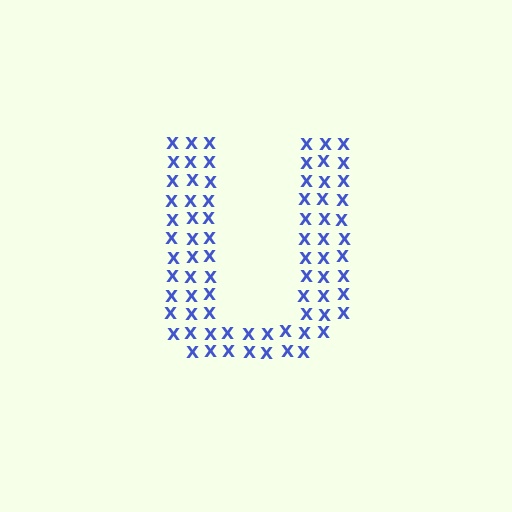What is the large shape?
The large shape is the letter U.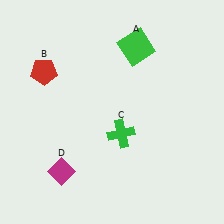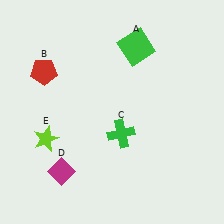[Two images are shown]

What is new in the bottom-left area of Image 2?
A lime star (E) was added in the bottom-left area of Image 2.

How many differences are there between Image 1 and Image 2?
There is 1 difference between the two images.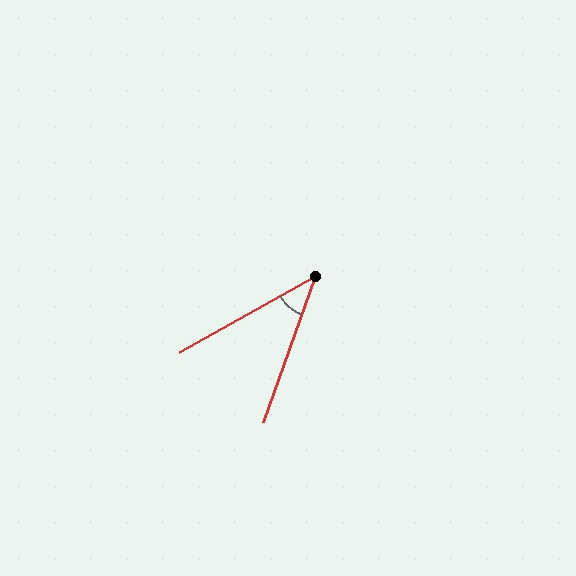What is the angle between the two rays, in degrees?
Approximately 41 degrees.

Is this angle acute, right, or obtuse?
It is acute.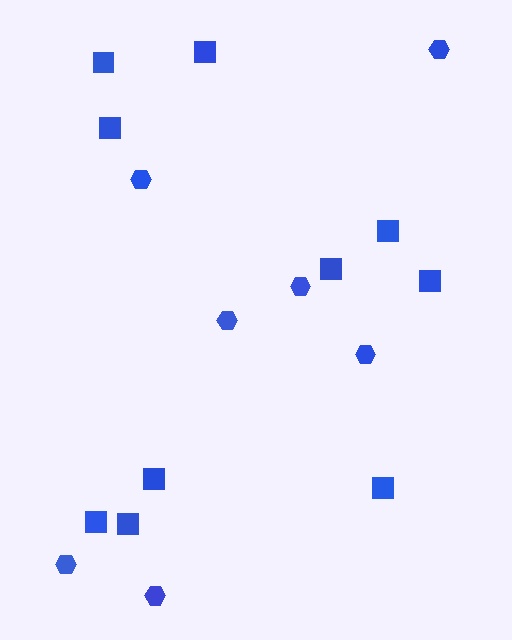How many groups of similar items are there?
There are 2 groups: one group of squares (10) and one group of hexagons (7).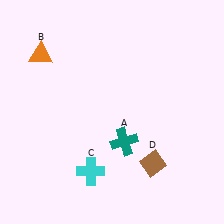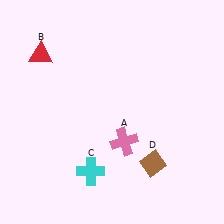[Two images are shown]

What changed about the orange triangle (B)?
In Image 1, B is orange. In Image 2, it changed to red.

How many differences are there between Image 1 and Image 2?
There are 2 differences between the two images.